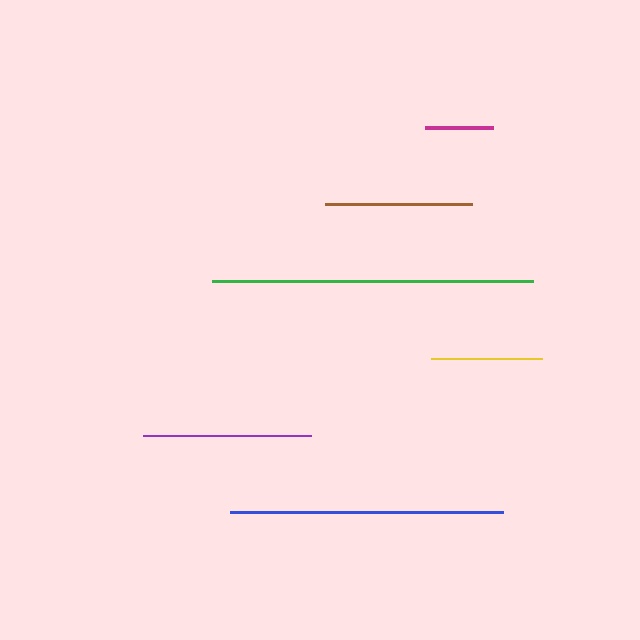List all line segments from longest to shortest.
From longest to shortest: green, blue, purple, brown, yellow, magenta.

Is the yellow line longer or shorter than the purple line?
The purple line is longer than the yellow line.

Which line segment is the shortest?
The magenta line is the shortest at approximately 69 pixels.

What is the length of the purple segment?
The purple segment is approximately 168 pixels long.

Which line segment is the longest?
The green line is the longest at approximately 321 pixels.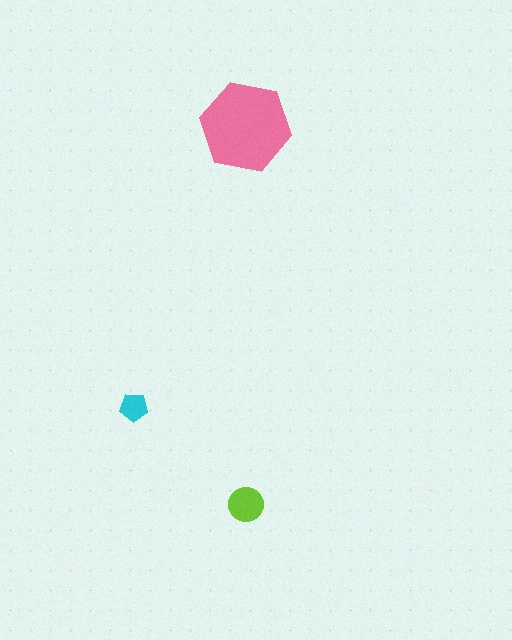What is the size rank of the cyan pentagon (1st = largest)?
3rd.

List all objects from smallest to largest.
The cyan pentagon, the lime circle, the pink hexagon.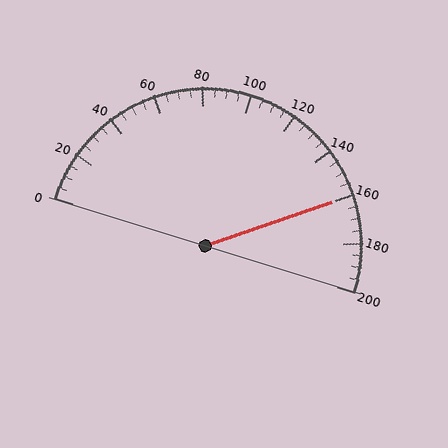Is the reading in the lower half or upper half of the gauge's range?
The reading is in the upper half of the range (0 to 200).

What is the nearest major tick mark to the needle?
The nearest major tick mark is 160.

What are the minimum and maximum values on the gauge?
The gauge ranges from 0 to 200.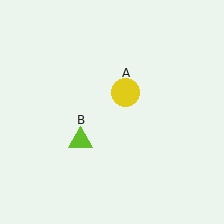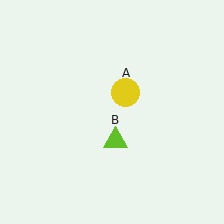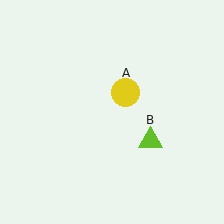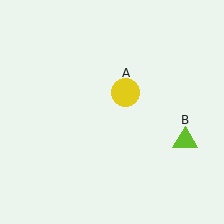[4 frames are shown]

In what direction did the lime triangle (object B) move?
The lime triangle (object B) moved right.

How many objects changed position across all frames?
1 object changed position: lime triangle (object B).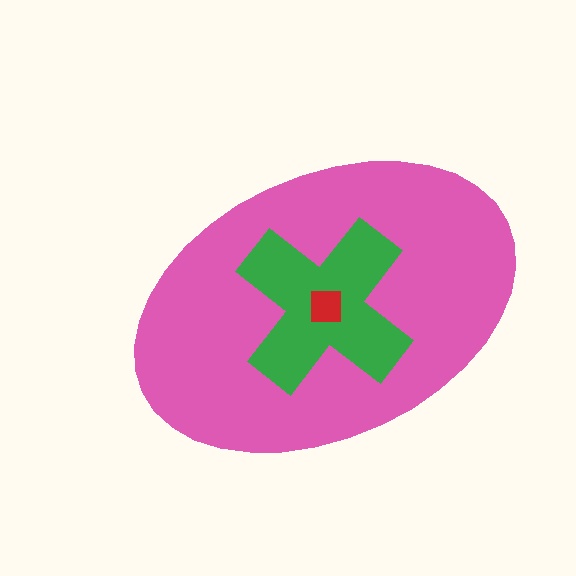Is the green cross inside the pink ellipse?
Yes.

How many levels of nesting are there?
3.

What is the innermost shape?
The red square.